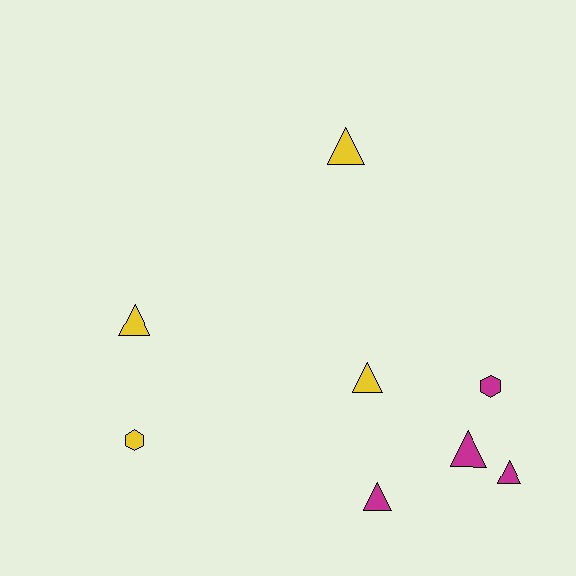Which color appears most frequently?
Magenta, with 4 objects.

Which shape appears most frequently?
Triangle, with 6 objects.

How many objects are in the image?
There are 8 objects.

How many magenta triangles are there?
There are 3 magenta triangles.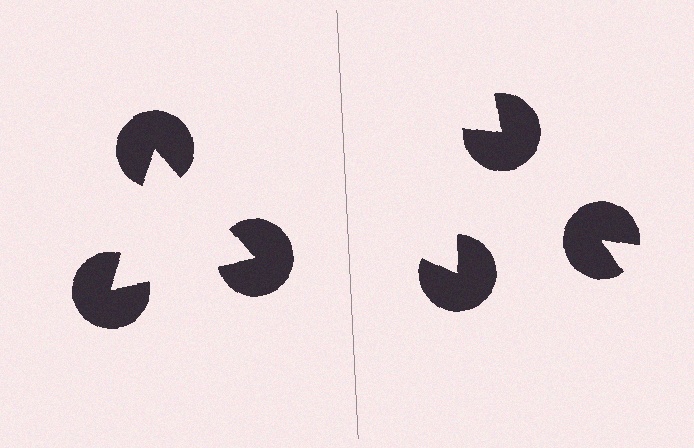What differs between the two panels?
The pac-man discs are positioned identically on both sides; only the wedge orientations differ. On the left they align to a triangle; on the right they are misaligned.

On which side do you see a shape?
An illusory triangle appears on the left side. On the right side the wedge cuts are rotated, so no coherent shape forms.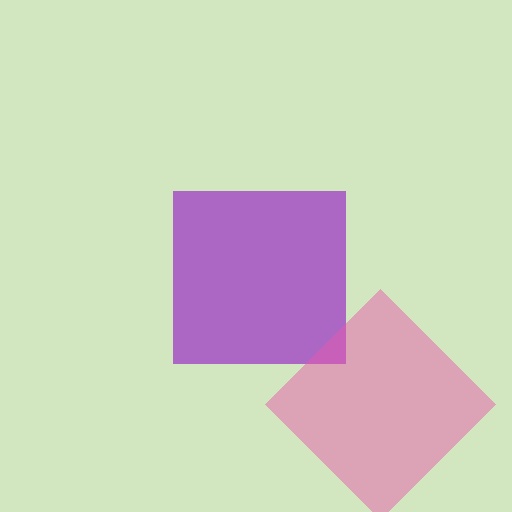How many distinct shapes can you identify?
There are 2 distinct shapes: a purple square, a pink diamond.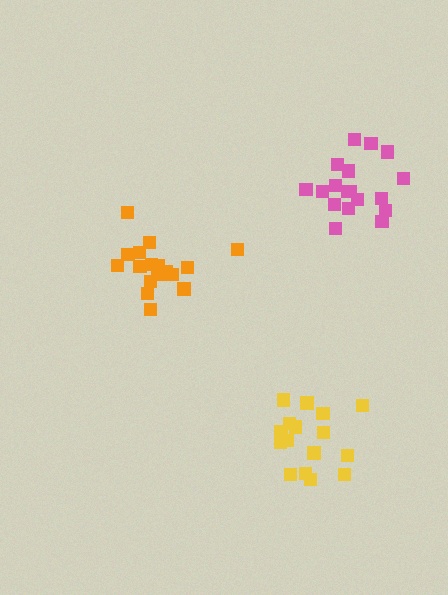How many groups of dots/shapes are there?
There are 3 groups.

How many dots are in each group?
Group 1: 17 dots, Group 2: 18 dots, Group 3: 18 dots (53 total).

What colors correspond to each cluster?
The clusters are colored: yellow, pink, orange.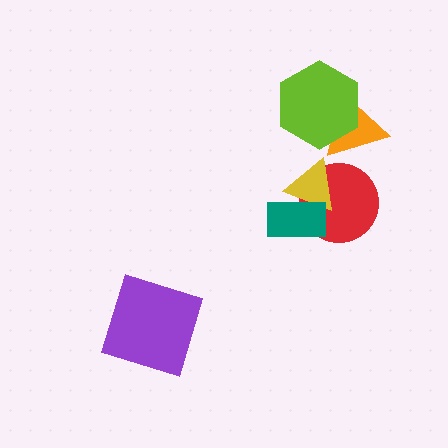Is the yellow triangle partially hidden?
Yes, it is partially covered by another shape.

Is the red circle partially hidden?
Yes, it is partially covered by another shape.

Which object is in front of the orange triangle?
The lime hexagon is in front of the orange triangle.